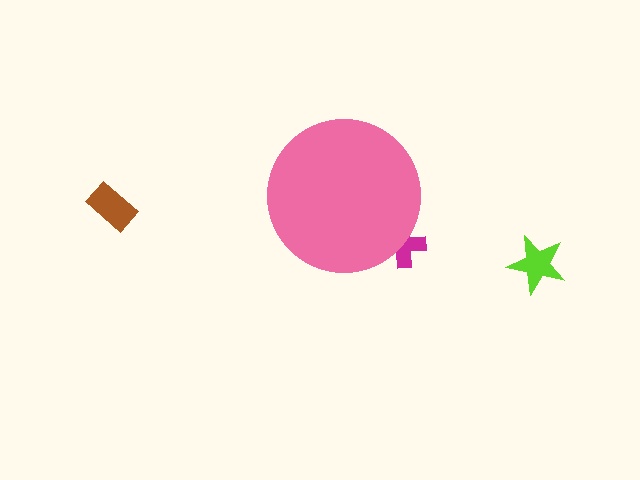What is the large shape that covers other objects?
A pink circle.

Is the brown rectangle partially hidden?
No, the brown rectangle is fully visible.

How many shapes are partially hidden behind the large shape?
1 shape is partially hidden.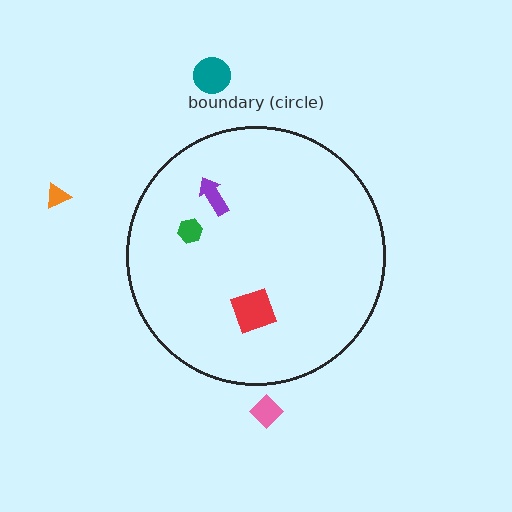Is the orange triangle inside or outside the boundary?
Outside.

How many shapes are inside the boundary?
3 inside, 3 outside.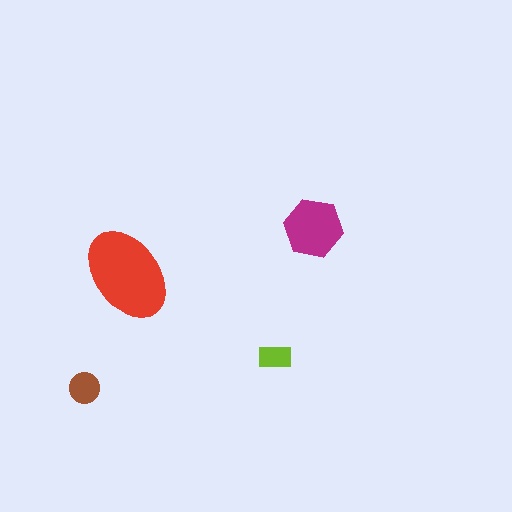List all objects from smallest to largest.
The lime rectangle, the brown circle, the magenta hexagon, the red ellipse.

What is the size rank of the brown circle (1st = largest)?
3rd.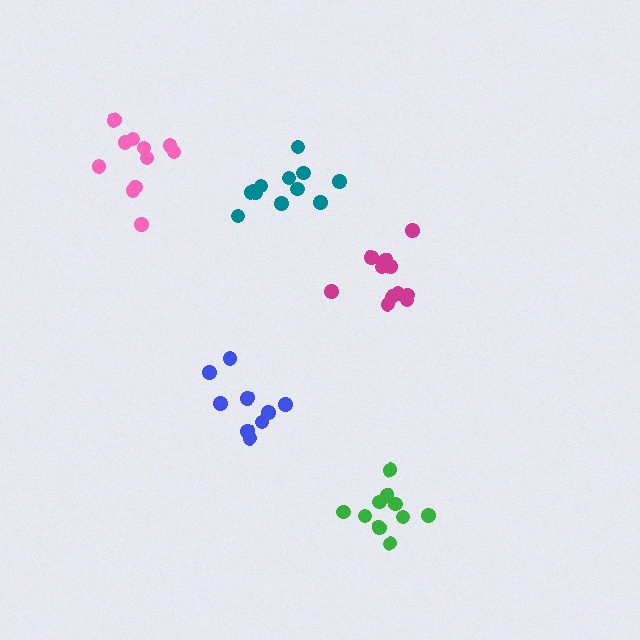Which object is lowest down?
The green cluster is bottommost.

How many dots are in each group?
Group 1: 10 dots, Group 2: 11 dots, Group 3: 11 dots, Group 4: 9 dots, Group 5: 11 dots (52 total).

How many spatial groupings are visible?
There are 5 spatial groupings.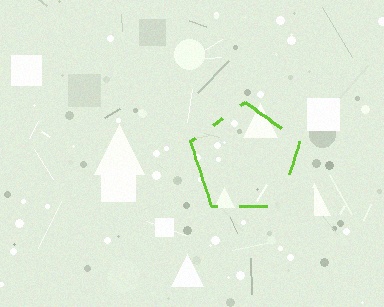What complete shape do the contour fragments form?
The contour fragments form a pentagon.